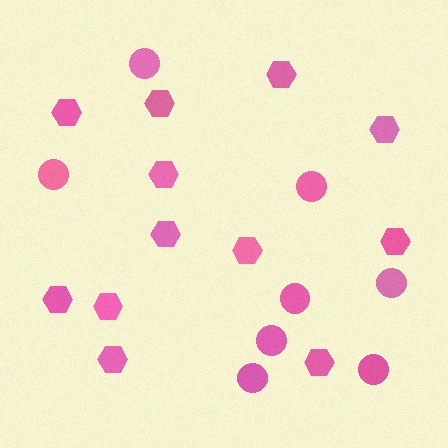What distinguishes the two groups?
There are 2 groups: one group of circles (8) and one group of hexagons (12).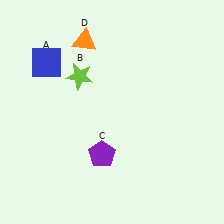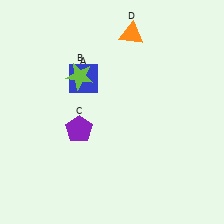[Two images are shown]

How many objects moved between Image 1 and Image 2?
3 objects moved between the two images.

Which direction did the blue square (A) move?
The blue square (A) moved right.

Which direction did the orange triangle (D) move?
The orange triangle (D) moved right.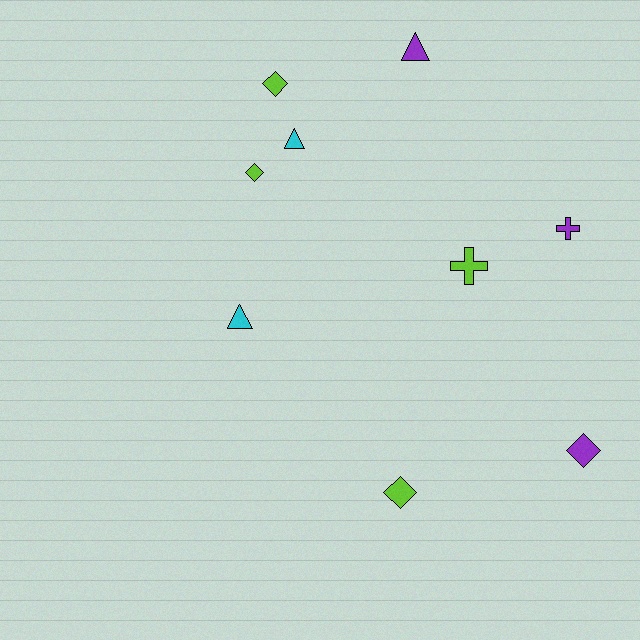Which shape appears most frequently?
Diamond, with 4 objects.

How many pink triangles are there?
There are no pink triangles.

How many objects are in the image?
There are 9 objects.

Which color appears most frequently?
Lime, with 4 objects.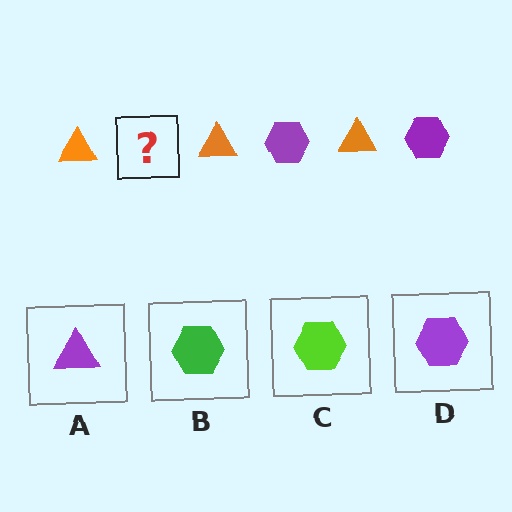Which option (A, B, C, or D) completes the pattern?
D.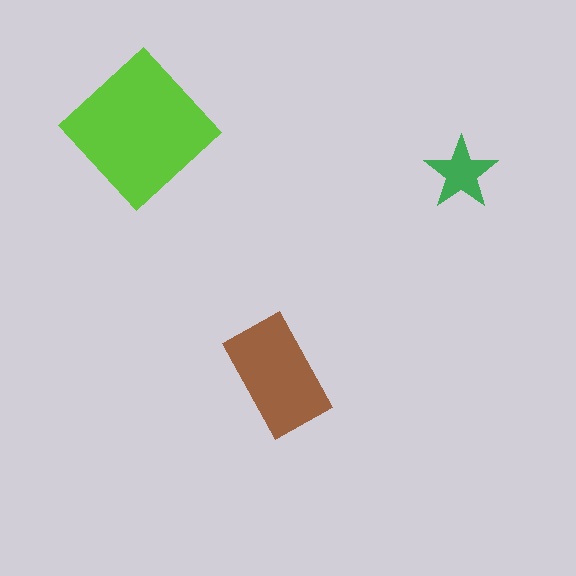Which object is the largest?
The lime diamond.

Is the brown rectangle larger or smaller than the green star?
Larger.